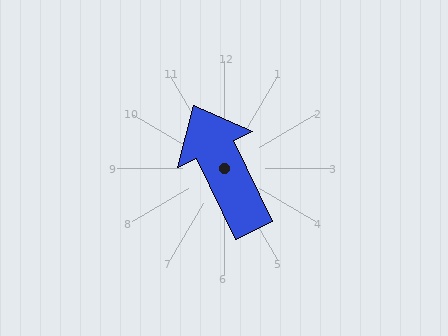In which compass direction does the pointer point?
Northwest.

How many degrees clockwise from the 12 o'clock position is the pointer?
Approximately 334 degrees.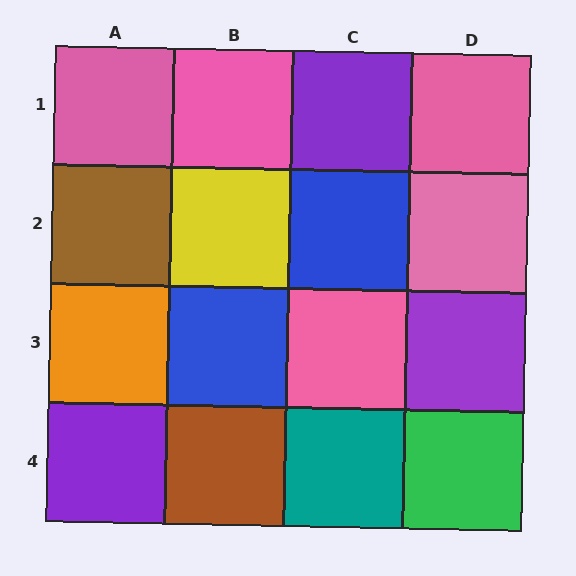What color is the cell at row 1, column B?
Pink.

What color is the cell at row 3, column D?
Purple.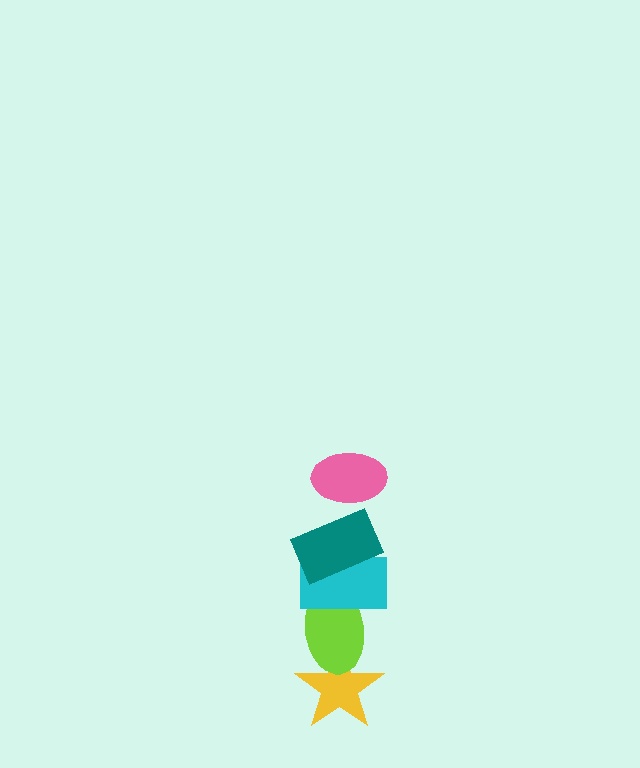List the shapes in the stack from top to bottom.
From top to bottom: the pink ellipse, the teal rectangle, the cyan rectangle, the lime ellipse, the yellow star.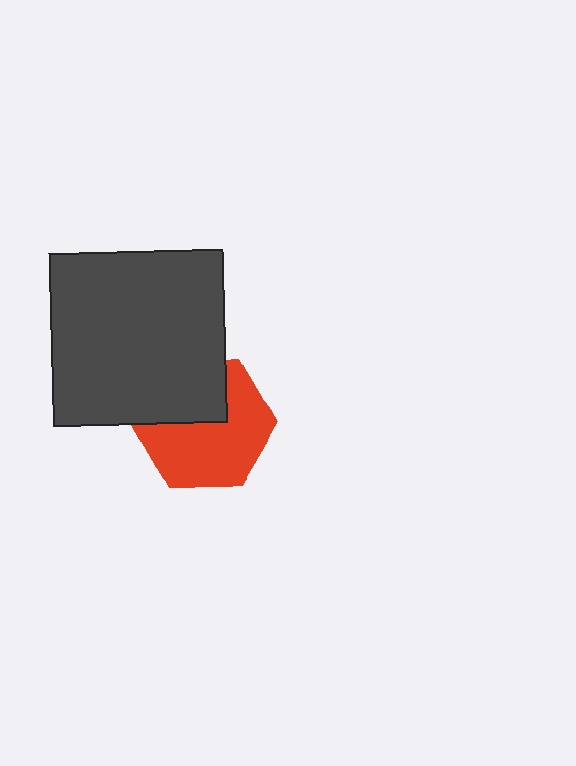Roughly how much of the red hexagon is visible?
About half of it is visible (roughly 64%).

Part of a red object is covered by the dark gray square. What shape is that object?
It is a hexagon.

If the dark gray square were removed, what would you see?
You would see the complete red hexagon.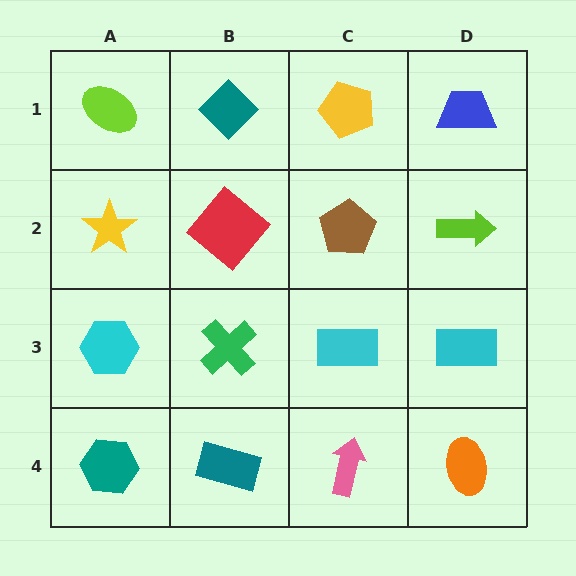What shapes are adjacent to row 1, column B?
A red diamond (row 2, column B), a lime ellipse (row 1, column A), a yellow pentagon (row 1, column C).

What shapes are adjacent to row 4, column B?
A green cross (row 3, column B), a teal hexagon (row 4, column A), a pink arrow (row 4, column C).